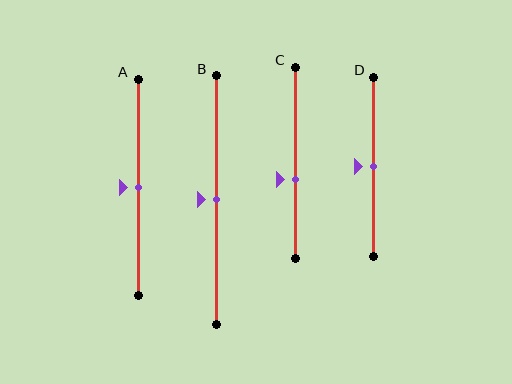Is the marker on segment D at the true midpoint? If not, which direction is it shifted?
Yes, the marker on segment D is at the true midpoint.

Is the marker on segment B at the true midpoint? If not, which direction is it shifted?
Yes, the marker on segment B is at the true midpoint.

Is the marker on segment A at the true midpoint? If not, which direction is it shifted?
Yes, the marker on segment A is at the true midpoint.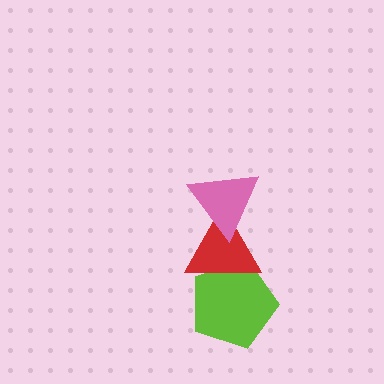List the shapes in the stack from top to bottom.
From top to bottom: the pink triangle, the red triangle, the lime pentagon.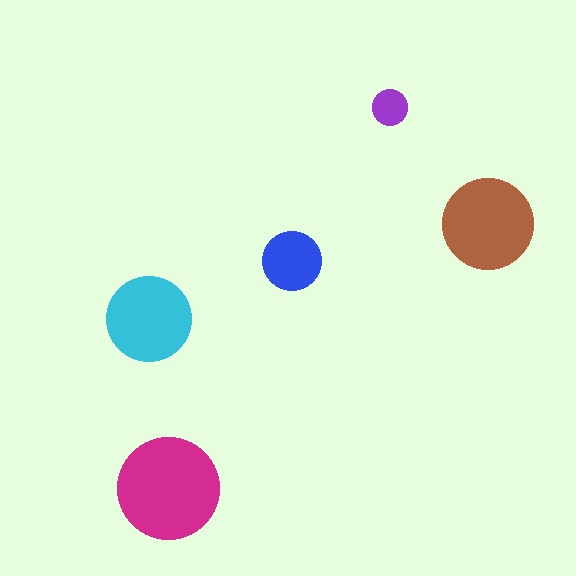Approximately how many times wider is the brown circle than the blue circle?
About 1.5 times wider.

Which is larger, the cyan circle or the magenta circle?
The magenta one.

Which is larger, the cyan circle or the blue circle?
The cyan one.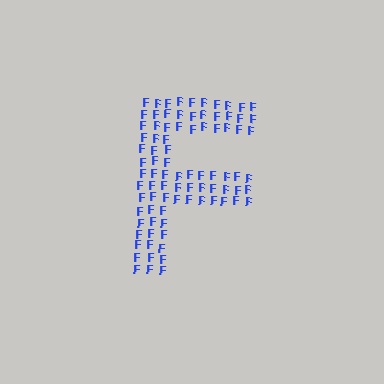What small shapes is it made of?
It is made of small letter F's.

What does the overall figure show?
The overall figure shows the letter F.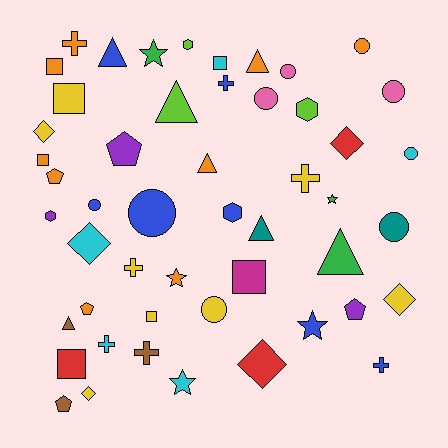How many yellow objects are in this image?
There are 8 yellow objects.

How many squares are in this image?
There are 7 squares.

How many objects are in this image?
There are 50 objects.